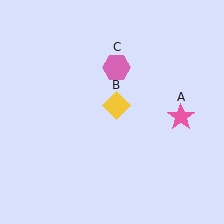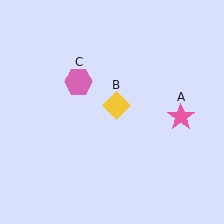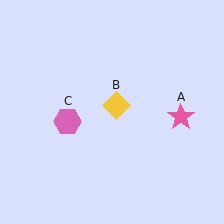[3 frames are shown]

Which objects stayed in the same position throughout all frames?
Pink star (object A) and yellow diamond (object B) remained stationary.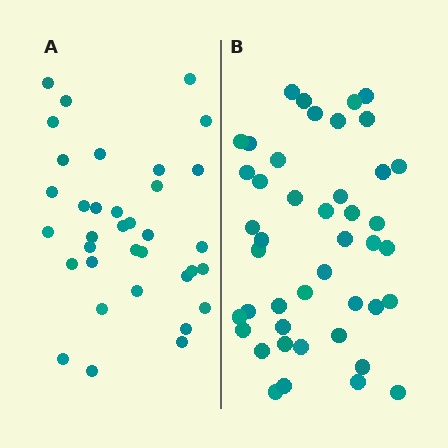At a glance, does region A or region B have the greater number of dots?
Region B (the right region) has more dots.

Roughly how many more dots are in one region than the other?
Region B has roughly 8 or so more dots than region A.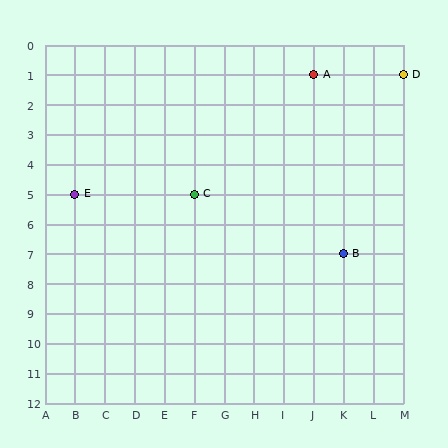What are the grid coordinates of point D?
Point D is at grid coordinates (M, 1).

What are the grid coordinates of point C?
Point C is at grid coordinates (F, 5).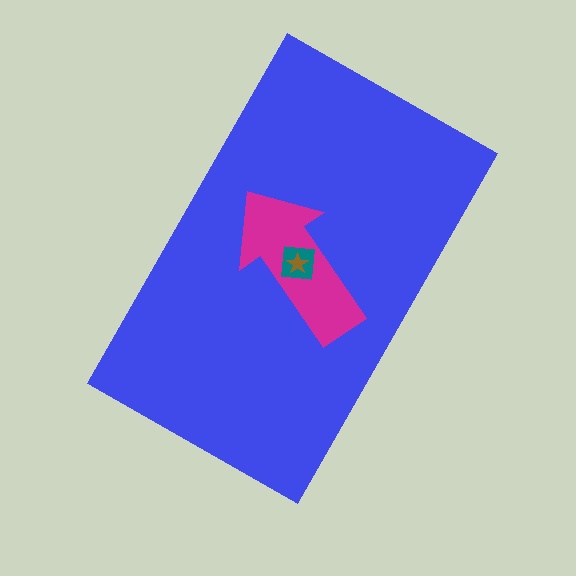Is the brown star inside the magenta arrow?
Yes.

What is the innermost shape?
The brown star.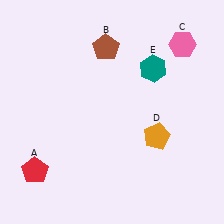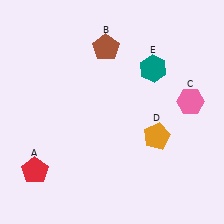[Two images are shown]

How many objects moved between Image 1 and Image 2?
1 object moved between the two images.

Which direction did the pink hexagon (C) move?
The pink hexagon (C) moved down.